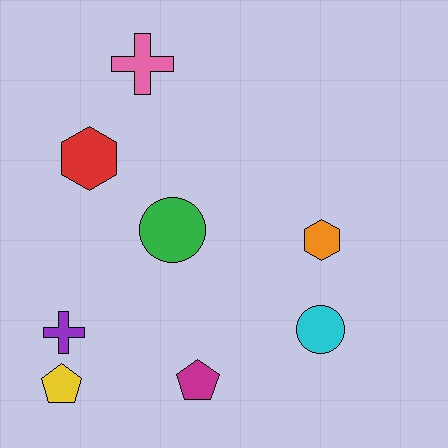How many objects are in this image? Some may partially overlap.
There are 8 objects.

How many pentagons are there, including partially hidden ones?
There are 2 pentagons.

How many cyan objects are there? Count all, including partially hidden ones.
There is 1 cyan object.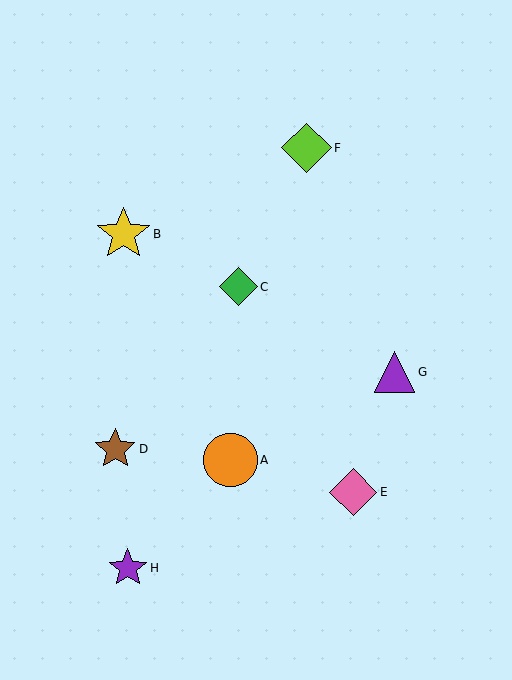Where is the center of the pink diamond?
The center of the pink diamond is at (353, 492).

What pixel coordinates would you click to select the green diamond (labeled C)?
Click at (238, 287) to select the green diamond C.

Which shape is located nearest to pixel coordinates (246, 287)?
The green diamond (labeled C) at (238, 287) is nearest to that location.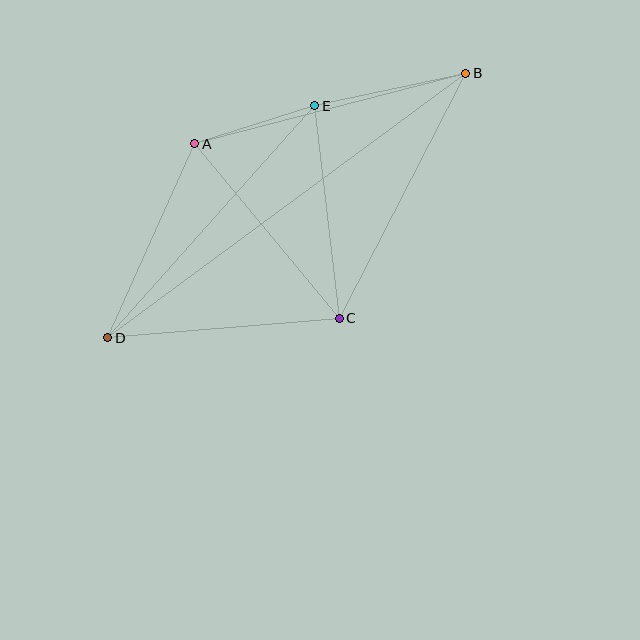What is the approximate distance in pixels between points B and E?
The distance between B and E is approximately 154 pixels.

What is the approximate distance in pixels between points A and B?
The distance between A and B is approximately 280 pixels.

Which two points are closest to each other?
Points A and E are closest to each other.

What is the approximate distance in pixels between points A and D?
The distance between A and D is approximately 213 pixels.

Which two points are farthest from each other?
Points B and D are farthest from each other.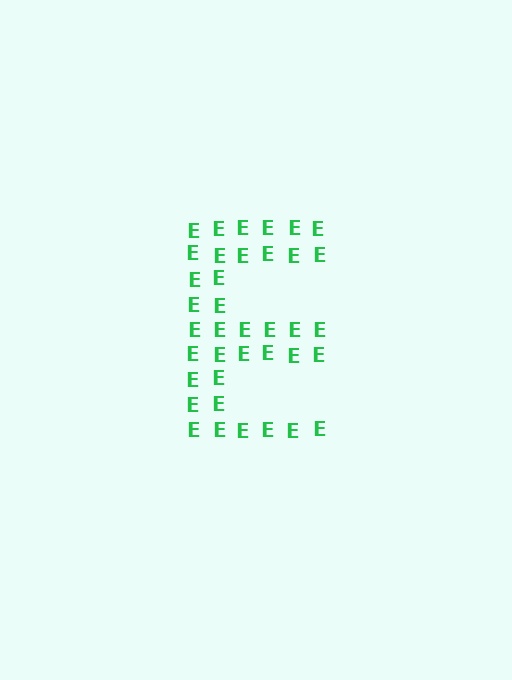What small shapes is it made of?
It is made of small letter E's.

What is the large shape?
The large shape is the letter E.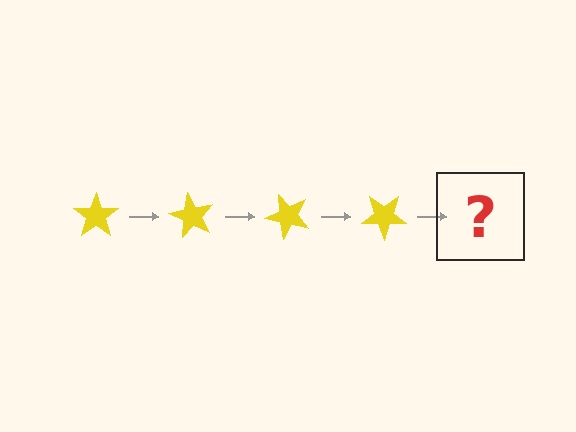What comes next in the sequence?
The next element should be a yellow star rotated 240 degrees.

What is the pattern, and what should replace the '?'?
The pattern is that the star rotates 60 degrees each step. The '?' should be a yellow star rotated 240 degrees.